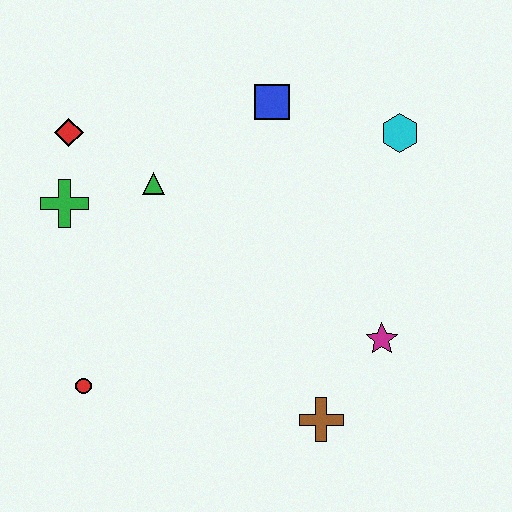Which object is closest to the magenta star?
The brown cross is closest to the magenta star.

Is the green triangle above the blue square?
No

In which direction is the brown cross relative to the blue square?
The brown cross is below the blue square.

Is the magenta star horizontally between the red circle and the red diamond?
No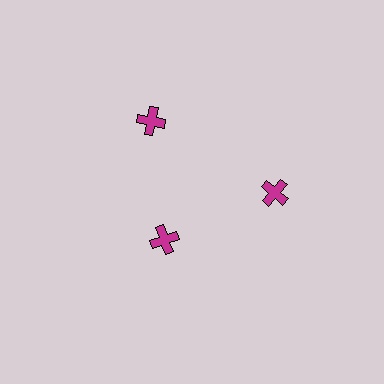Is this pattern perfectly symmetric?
No. The 3 magenta crosses are arranged in a ring, but one element near the 7 o'clock position is pulled inward toward the center, breaking the 3-fold rotational symmetry.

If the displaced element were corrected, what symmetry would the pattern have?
It would have 3-fold rotational symmetry — the pattern would map onto itself every 120 degrees.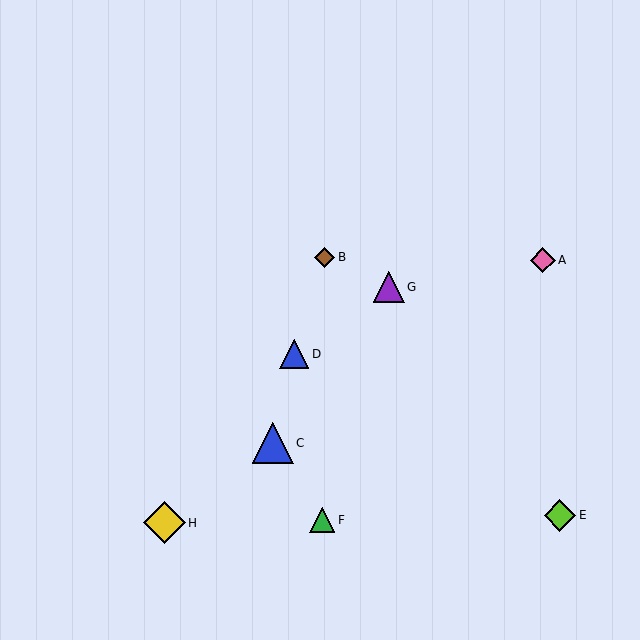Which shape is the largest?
The yellow diamond (labeled H) is the largest.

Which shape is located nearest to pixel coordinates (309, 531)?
The green triangle (labeled F) at (322, 520) is nearest to that location.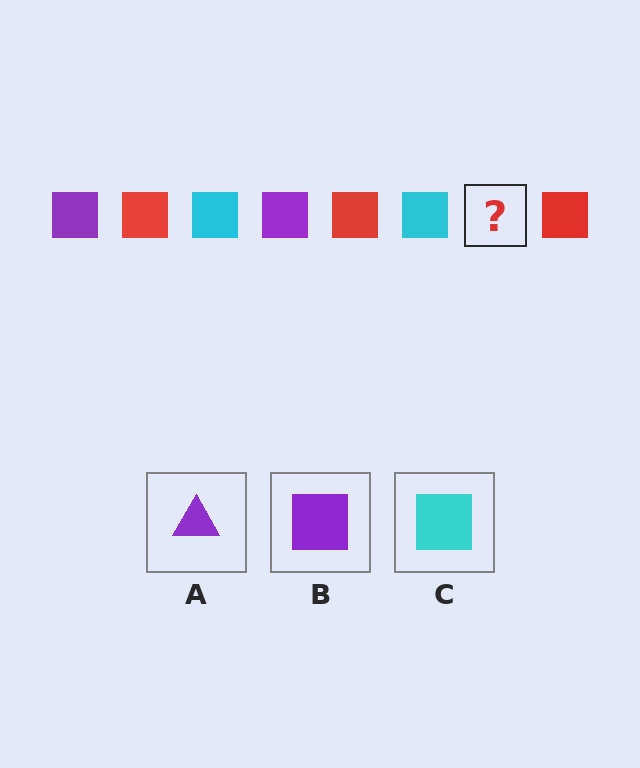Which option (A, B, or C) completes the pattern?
B.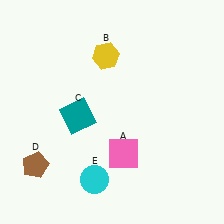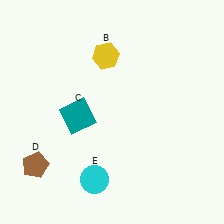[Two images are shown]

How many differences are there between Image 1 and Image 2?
There is 1 difference between the two images.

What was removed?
The pink square (A) was removed in Image 2.